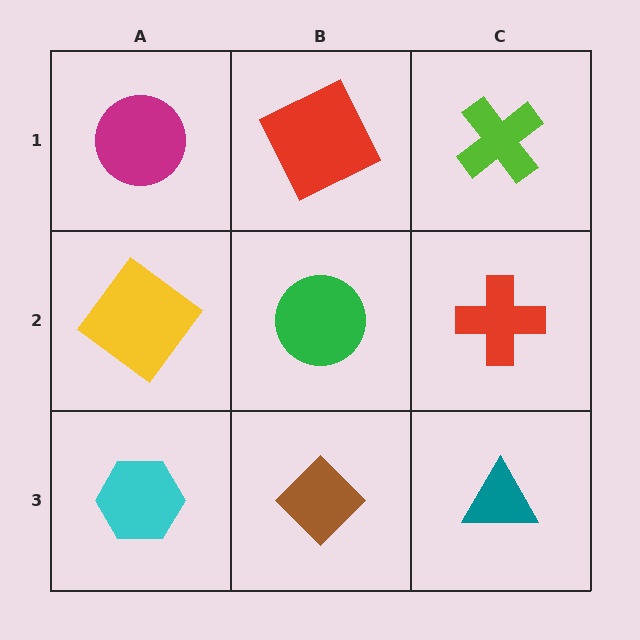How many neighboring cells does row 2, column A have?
3.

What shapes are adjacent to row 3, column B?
A green circle (row 2, column B), a cyan hexagon (row 3, column A), a teal triangle (row 3, column C).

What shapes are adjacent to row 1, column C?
A red cross (row 2, column C), a red square (row 1, column B).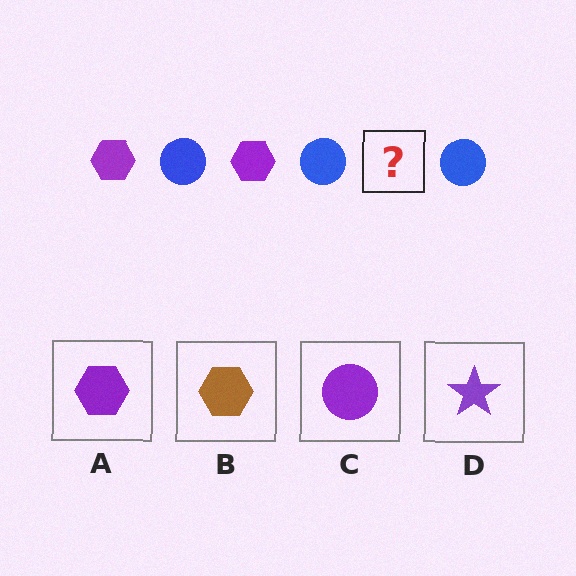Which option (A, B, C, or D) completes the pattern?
A.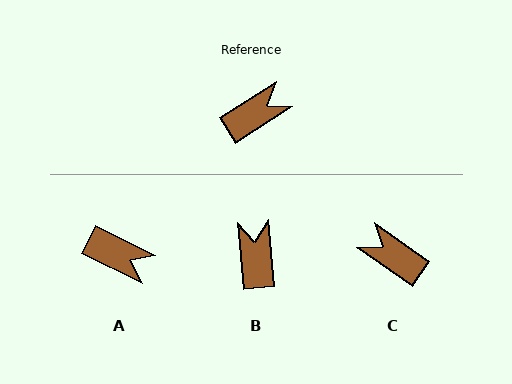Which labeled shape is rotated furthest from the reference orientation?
C, about 113 degrees away.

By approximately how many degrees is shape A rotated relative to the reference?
Approximately 59 degrees clockwise.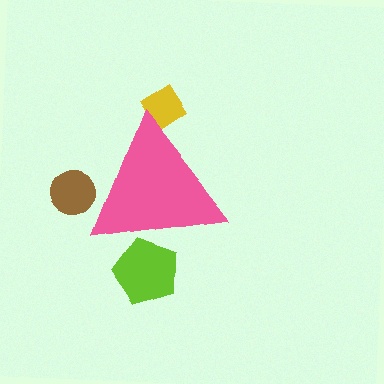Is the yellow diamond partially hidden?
Yes, the yellow diamond is partially hidden behind the pink triangle.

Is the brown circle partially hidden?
Yes, the brown circle is partially hidden behind the pink triangle.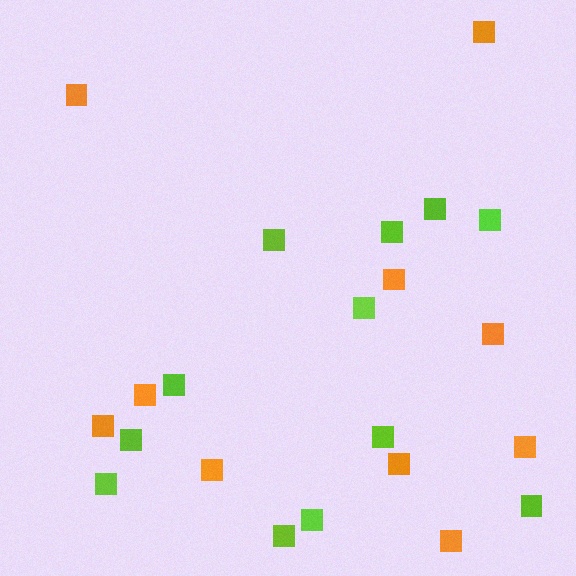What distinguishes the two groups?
There are 2 groups: one group of orange squares (10) and one group of lime squares (12).